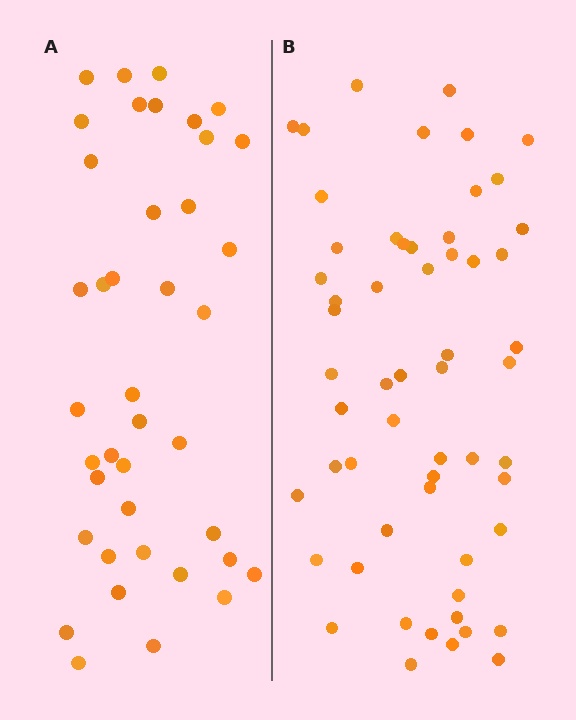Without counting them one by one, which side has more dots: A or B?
Region B (the right region) has more dots.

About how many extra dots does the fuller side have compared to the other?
Region B has approximately 15 more dots than region A.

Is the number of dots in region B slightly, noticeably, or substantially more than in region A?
Region B has noticeably more, but not dramatically so. The ratio is roughly 1.4 to 1.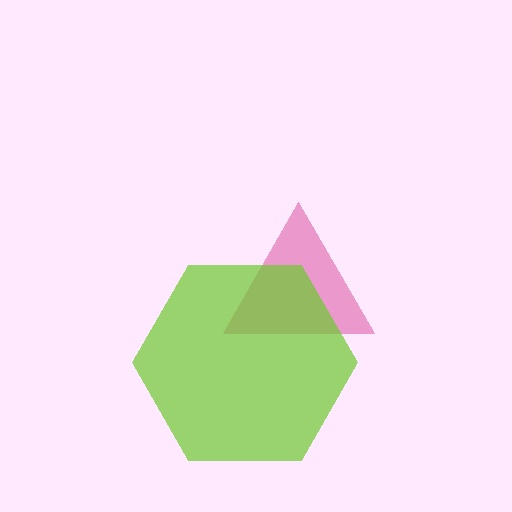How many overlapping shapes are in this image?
There are 2 overlapping shapes in the image.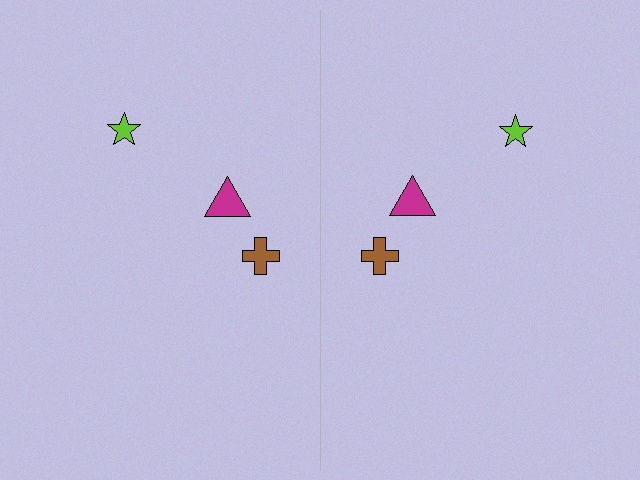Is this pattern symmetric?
Yes, this pattern has bilateral (reflection) symmetry.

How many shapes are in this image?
There are 6 shapes in this image.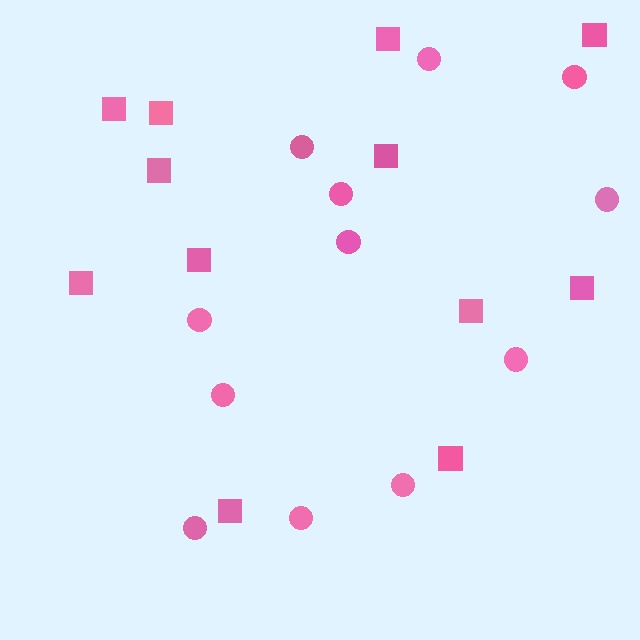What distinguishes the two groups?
There are 2 groups: one group of squares (12) and one group of circles (12).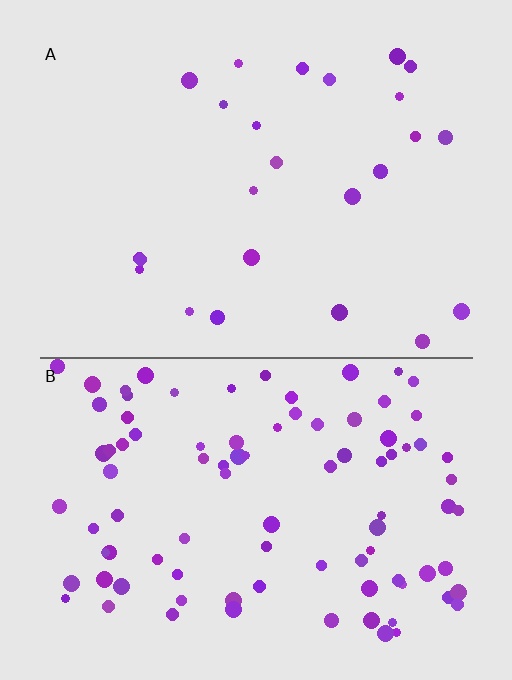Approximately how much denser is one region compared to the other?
Approximately 3.8× — region B over region A.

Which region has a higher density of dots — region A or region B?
B (the bottom).